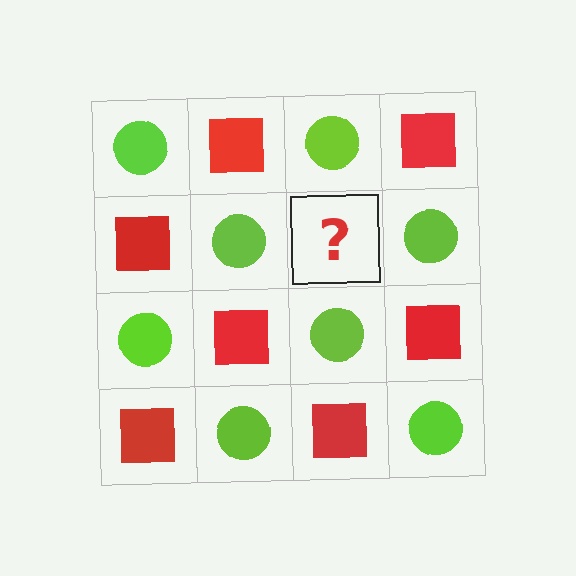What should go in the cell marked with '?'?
The missing cell should contain a red square.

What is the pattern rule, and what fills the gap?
The rule is that it alternates lime circle and red square in a checkerboard pattern. The gap should be filled with a red square.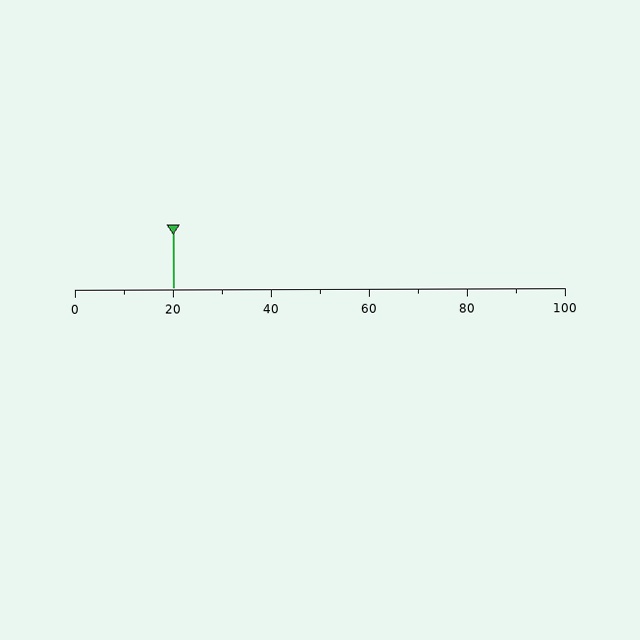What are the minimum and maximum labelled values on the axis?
The axis runs from 0 to 100.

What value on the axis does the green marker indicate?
The marker indicates approximately 20.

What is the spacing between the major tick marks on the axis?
The major ticks are spaced 20 apart.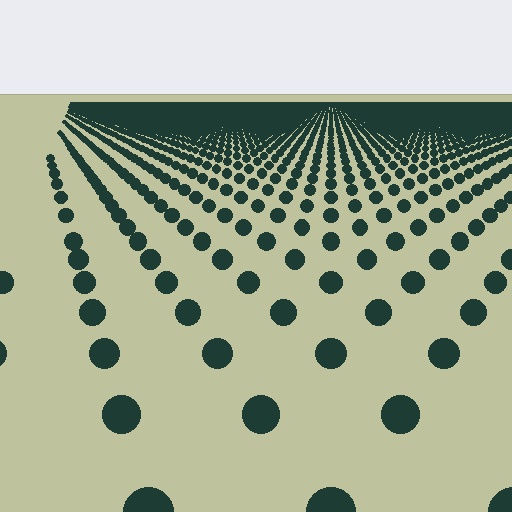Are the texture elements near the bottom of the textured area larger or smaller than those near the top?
Larger. Near the bottom, elements are closer to the viewer and appear at a bigger on-screen size.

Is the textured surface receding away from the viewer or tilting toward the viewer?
The surface is receding away from the viewer. Texture elements get smaller and denser toward the top.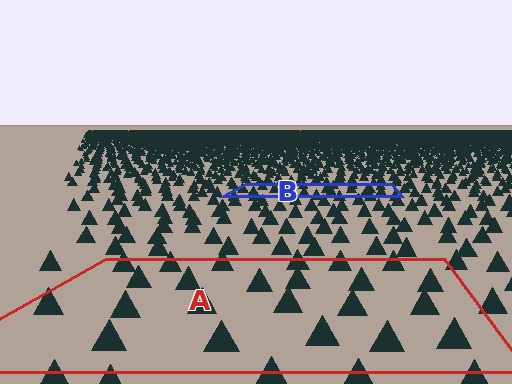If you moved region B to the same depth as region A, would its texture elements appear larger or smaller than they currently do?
They would appear larger. At a closer depth, the same texture elements are projected at a bigger on-screen size.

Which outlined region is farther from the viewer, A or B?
Region B is farther from the viewer — the texture elements inside it appear smaller and more densely packed.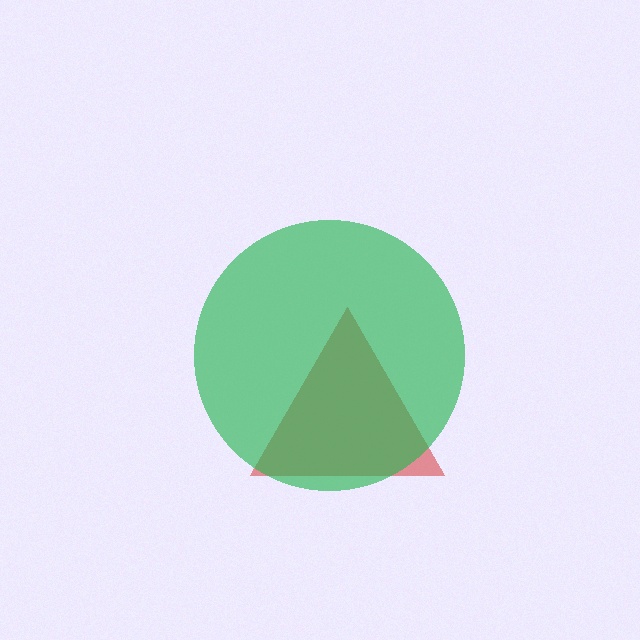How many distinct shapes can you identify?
There are 2 distinct shapes: a red triangle, a green circle.